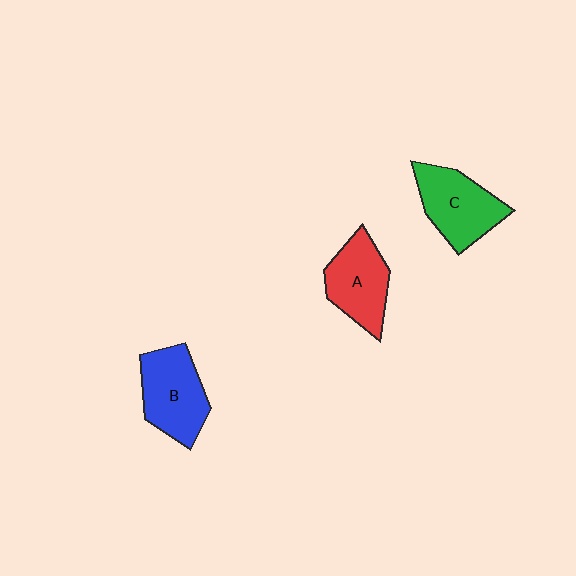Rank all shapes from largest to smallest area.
From largest to smallest: B (blue), C (green), A (red).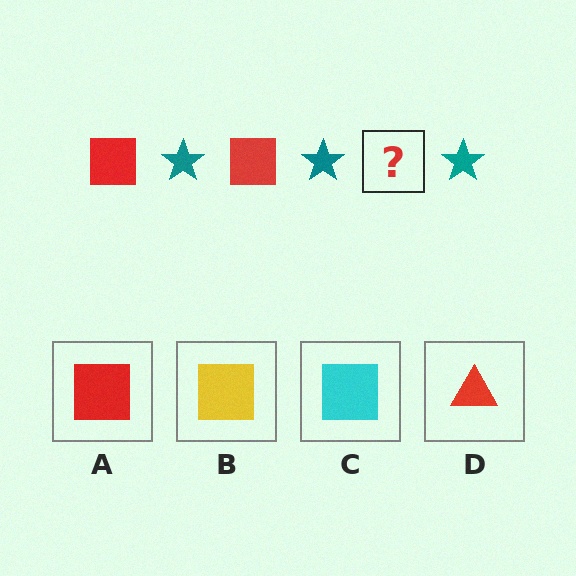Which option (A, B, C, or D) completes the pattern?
A.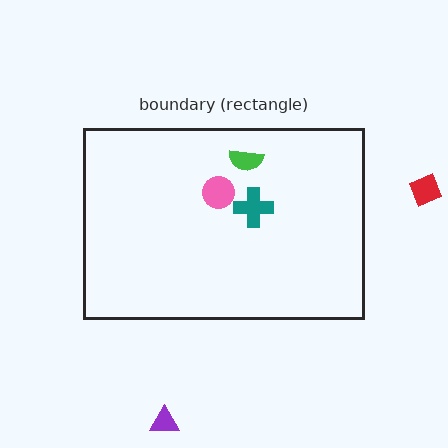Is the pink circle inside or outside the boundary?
Inside.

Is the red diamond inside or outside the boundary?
Outside.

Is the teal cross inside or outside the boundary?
Inside.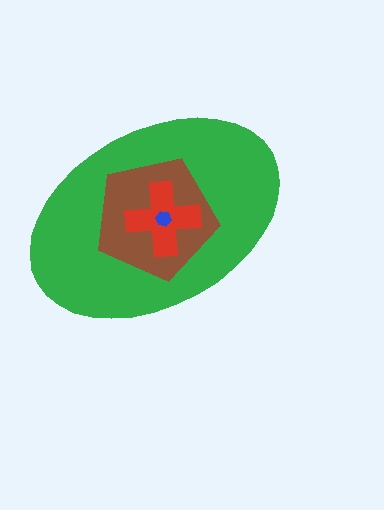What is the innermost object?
The blue hexagon.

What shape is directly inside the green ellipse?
The brown pentagon.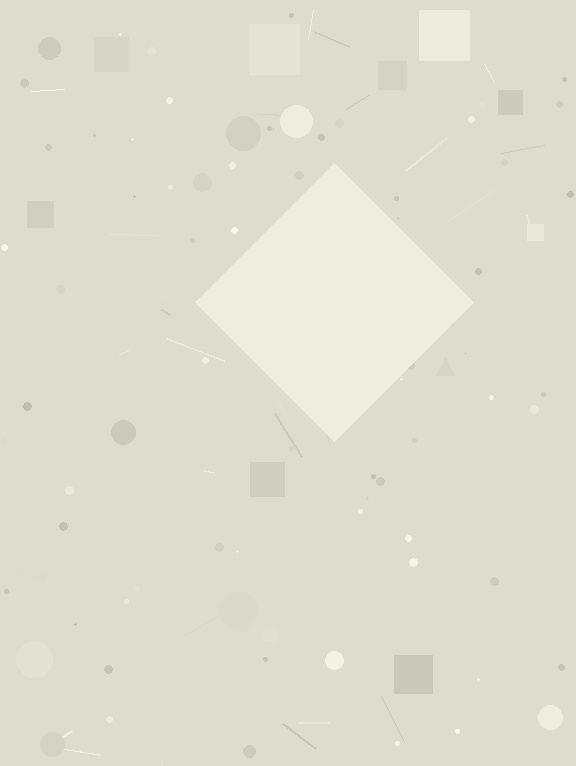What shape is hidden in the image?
A diamond is hidden in the image.